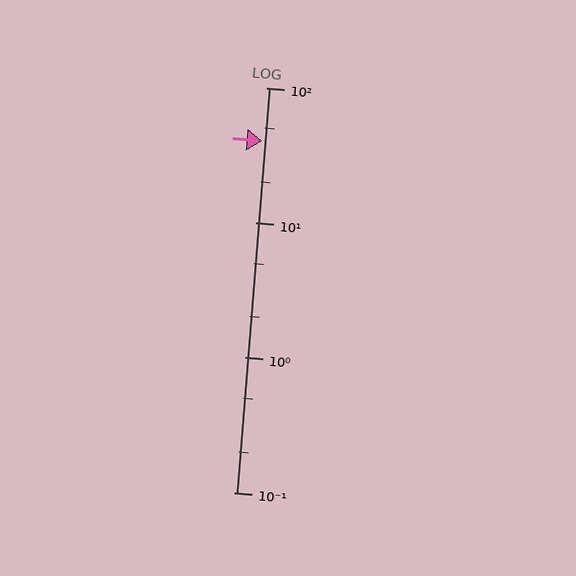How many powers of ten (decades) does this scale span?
The scale spans 3 decades, from 0.1 to 100.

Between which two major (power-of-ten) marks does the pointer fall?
The pointer is between 10 and 100.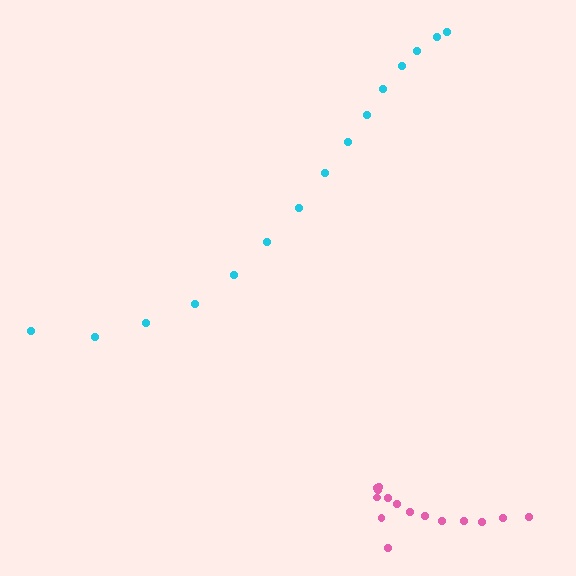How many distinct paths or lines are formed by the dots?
There are 2 distinct paths.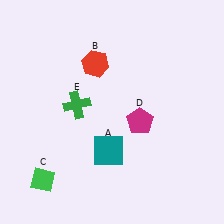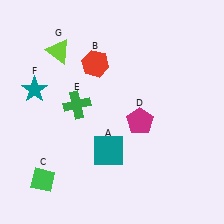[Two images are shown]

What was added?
A teal star (F), a lime triangle (G) were added in Image 2.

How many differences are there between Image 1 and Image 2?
There are 2 differences between the two images.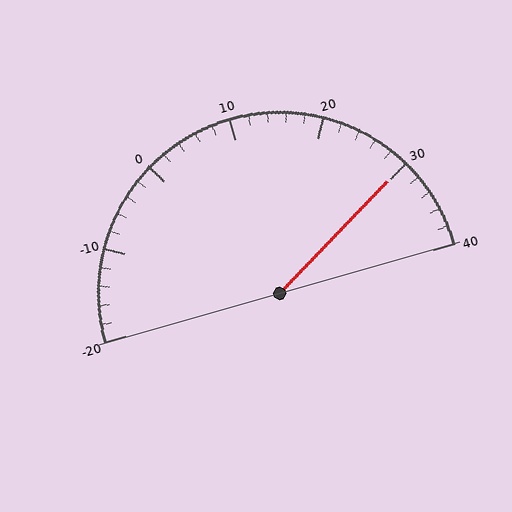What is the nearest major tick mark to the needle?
The nearest major tick mark is 30.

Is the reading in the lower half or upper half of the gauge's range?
The reading is in the upper half of the range (-20 to 40).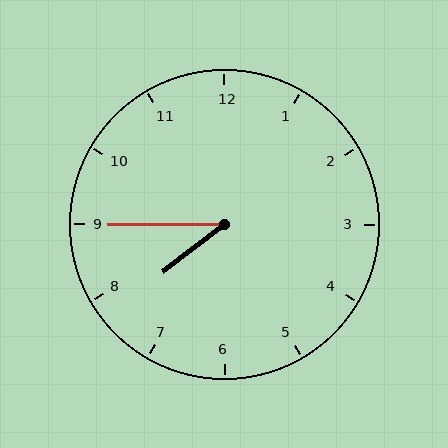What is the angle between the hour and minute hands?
Approximately 38 degrees.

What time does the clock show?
7:45.